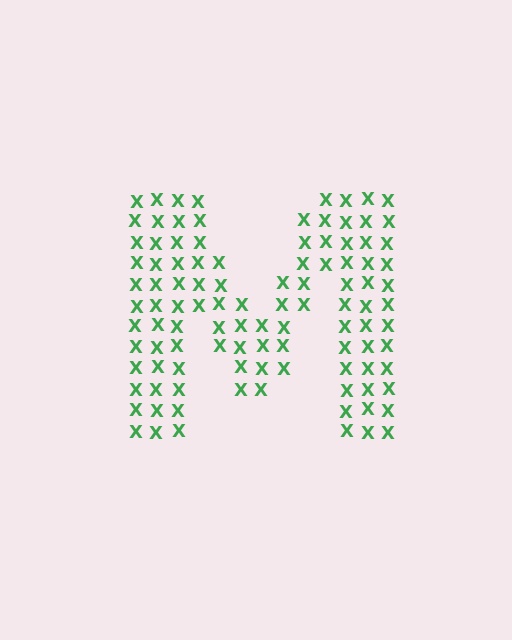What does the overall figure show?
The overall figure shows the letter M.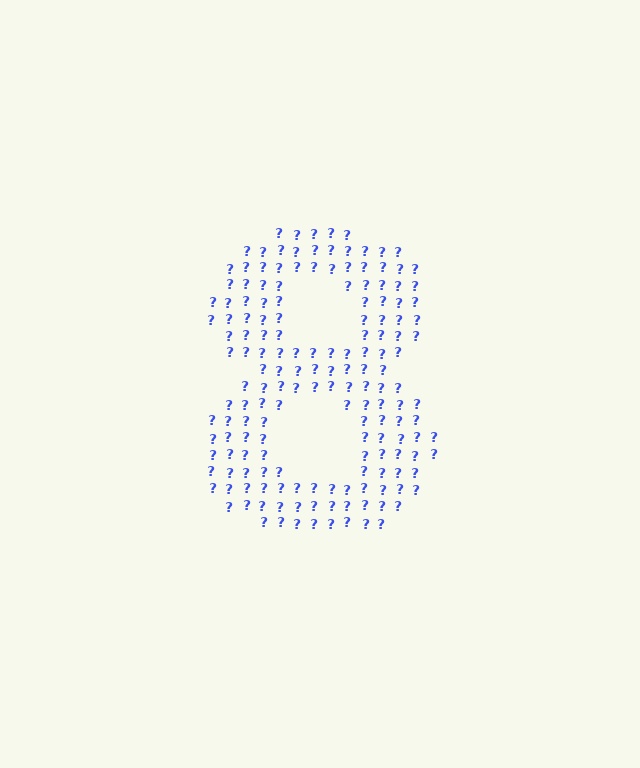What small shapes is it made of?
It is made of small question marks.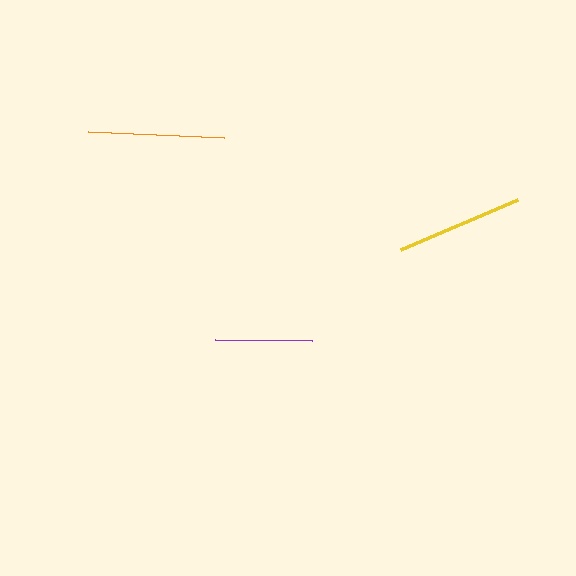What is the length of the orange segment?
The orange segment is approximately 136 pixels long.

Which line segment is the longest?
The orange line is the longest at approximately 136 pixels.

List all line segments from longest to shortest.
From longest to shortest: orange, yellow, purple.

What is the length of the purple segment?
The purple segment is approximately 97 pixels long.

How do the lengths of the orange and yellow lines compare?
The orange and yellow lines are approximately the same length.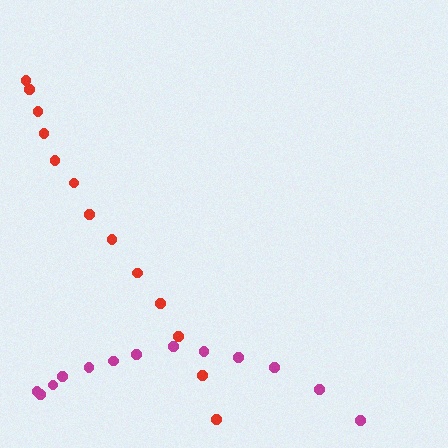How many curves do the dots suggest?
There are 2 distinct paths.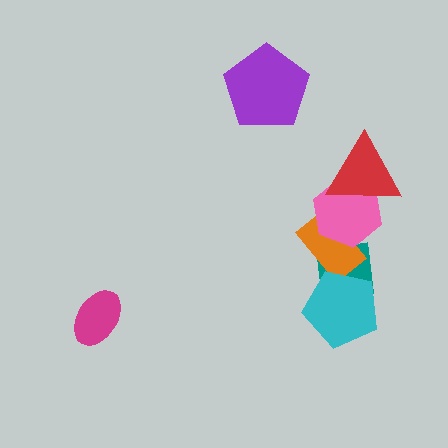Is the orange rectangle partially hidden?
Yes, it is partially covered by another shape.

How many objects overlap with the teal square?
2 objects overlap with the teal square.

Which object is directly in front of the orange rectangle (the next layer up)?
The cyan pentagon is directly in front of the orange rectangle.